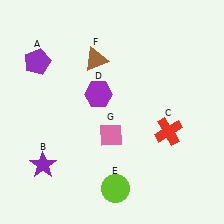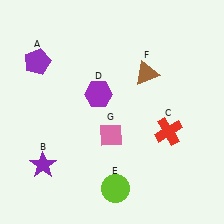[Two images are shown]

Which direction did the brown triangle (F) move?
The brown triangle (F) moved right.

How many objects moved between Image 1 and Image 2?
1 object moved between the two images.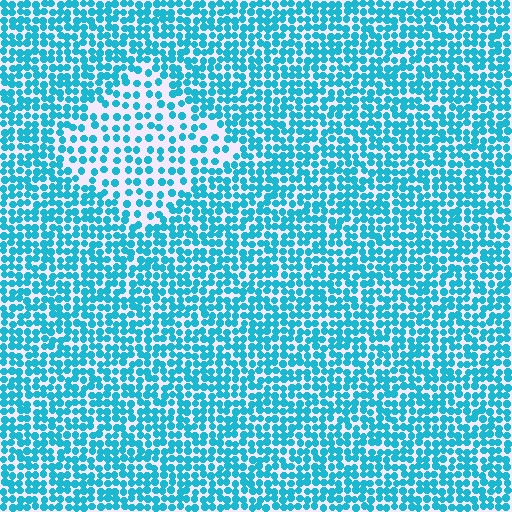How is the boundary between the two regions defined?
The boundary is defined by a change in element density (approximately 1.9x ratio). All elements are the same color, size, and shape.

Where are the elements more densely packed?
The elements are more densely packed outside the diamond boundary.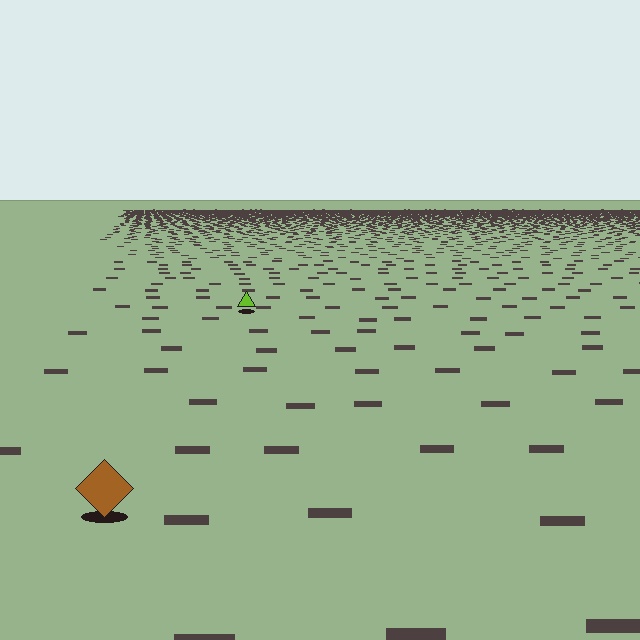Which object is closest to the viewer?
The brown diamond is closest. The texture marks near it are larger and more spread out.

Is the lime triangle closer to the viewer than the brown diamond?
No. The brown diamond is closer — you can tell from the texture gradient: the ground texture is coarser near it.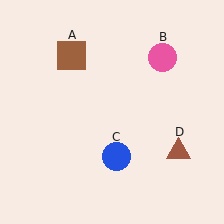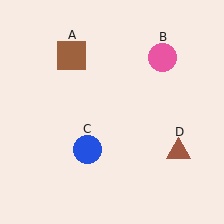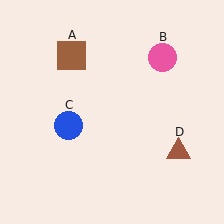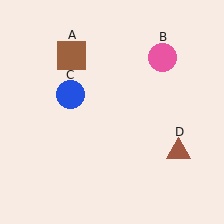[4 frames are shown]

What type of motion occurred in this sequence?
The blue circle (object C) rotated clockwise around the center of the scene.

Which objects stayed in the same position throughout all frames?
Brown square (object A) and pink circle (object B) and brown triangle (object D) remained stationary.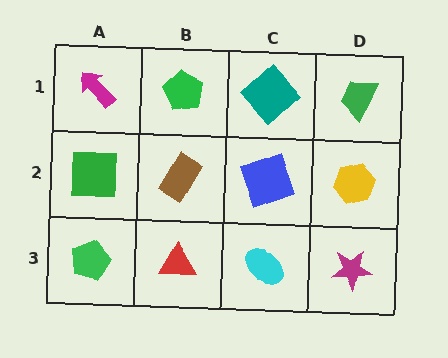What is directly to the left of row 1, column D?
A teal diamond.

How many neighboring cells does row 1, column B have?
3.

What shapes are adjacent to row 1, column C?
A blue square (row 2, column C), a green pentagon (row 1, column B), a green trapezoid (row 1, column D).